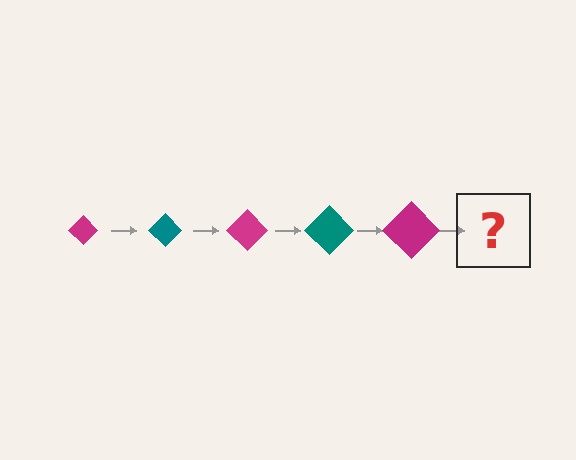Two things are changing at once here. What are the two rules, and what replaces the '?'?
The two rules are that the diamond grows larger each step and the color cycles through magenta and teal. The '?' should be a teal diamond, larger than the previous one.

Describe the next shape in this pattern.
It should be a teal diamond, larger than the previous one.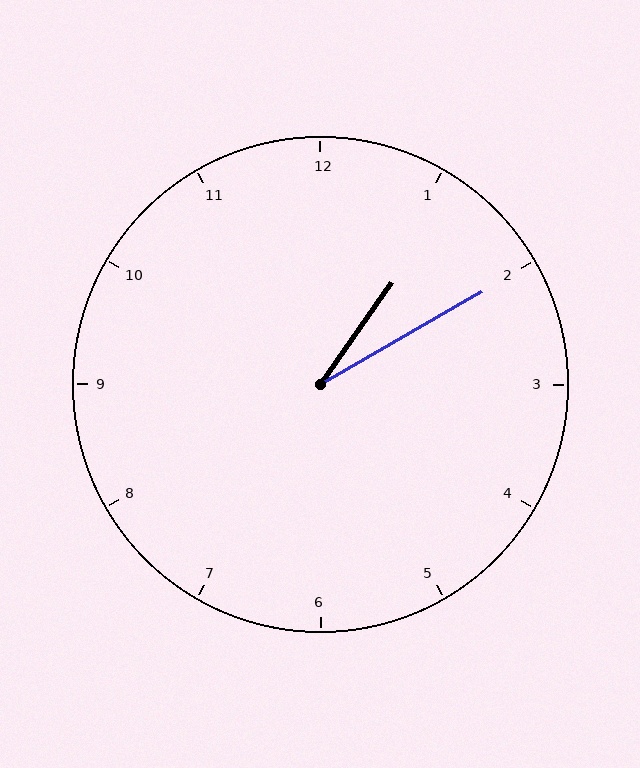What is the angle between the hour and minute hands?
Approximately 25 degrees.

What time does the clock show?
1:10.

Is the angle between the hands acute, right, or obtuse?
It is acute.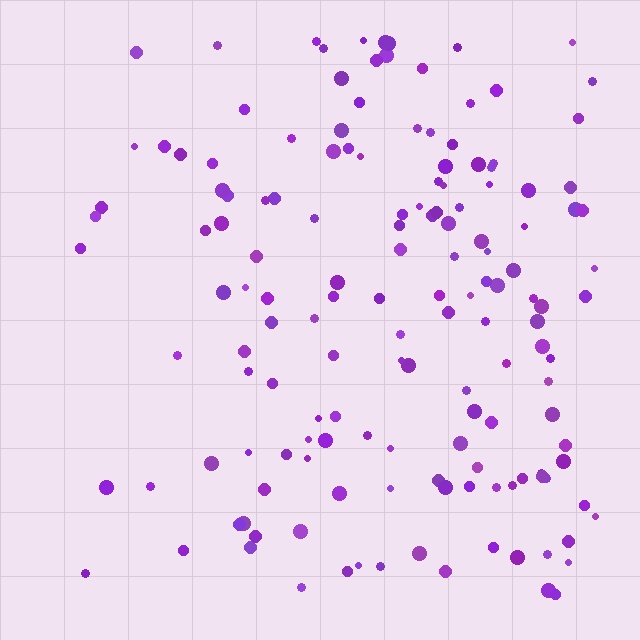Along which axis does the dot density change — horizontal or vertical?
Horizontal.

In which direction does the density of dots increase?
From left to right, with the right side densest.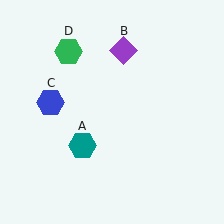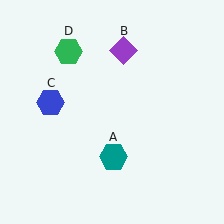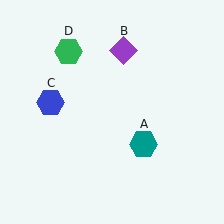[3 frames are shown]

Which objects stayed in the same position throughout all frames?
Purple diamond (object B) and blue hexagon (object C) and green hexagon (object D) remained stationary.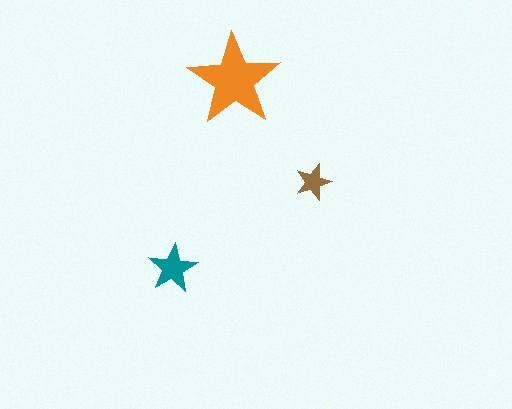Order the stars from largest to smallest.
the orange one, the teal one, the brown one.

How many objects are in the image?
There are 3 objects in the image.